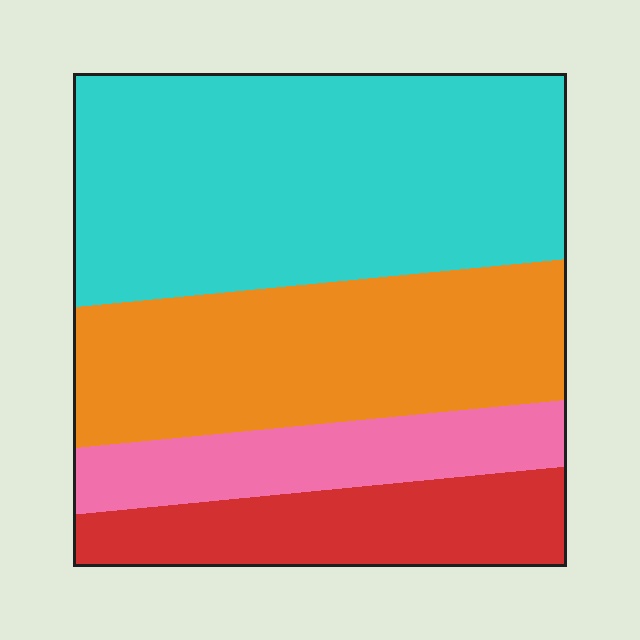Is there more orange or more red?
Orange.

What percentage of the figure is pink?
Pink takes up about one eighth (1/8) of the figure.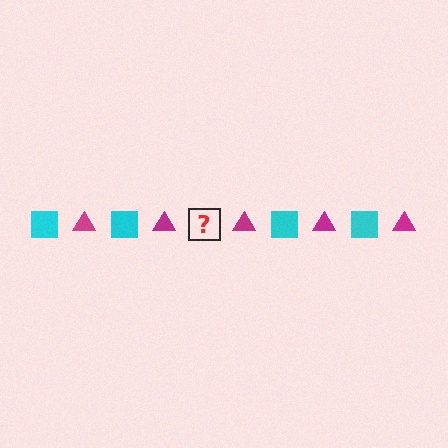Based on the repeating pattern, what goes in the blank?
The blank should be a cyan square.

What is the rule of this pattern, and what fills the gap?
The rule is that the pattern alternates between cyan square and magenta triangle. The gap should be filled with a cyan square.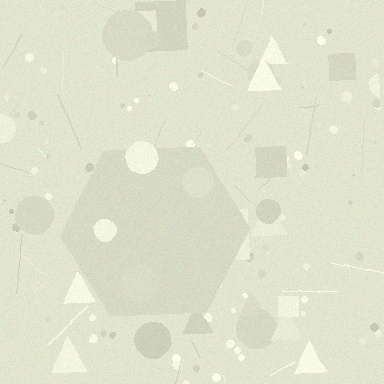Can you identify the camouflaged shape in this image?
The camouflaged shape is a hexagon.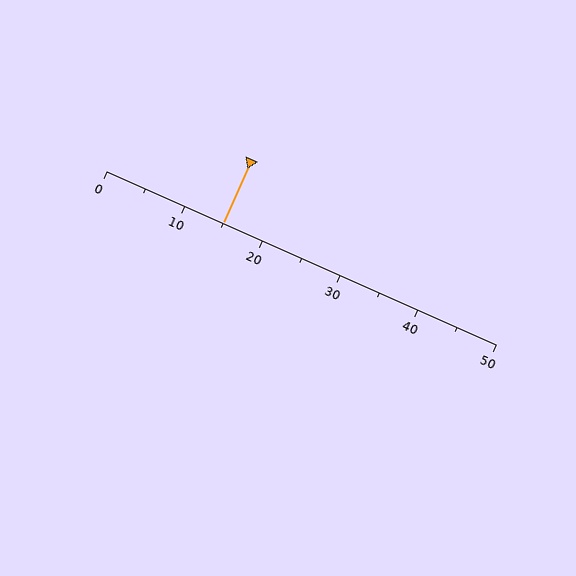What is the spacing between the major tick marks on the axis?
The major ticks are spaced 10 apart.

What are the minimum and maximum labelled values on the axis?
The axis runs from 0 to 50.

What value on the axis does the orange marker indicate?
The marker indicates approximately 15.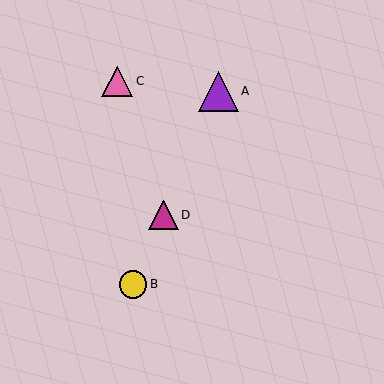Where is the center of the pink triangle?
The center of the pink triangle is at (117, 81).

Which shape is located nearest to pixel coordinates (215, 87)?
The purple triangle (labeled A) at (219, 91) is nearest to that location.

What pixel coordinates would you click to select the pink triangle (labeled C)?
Click at (117, 81) to select the pink triangle C.